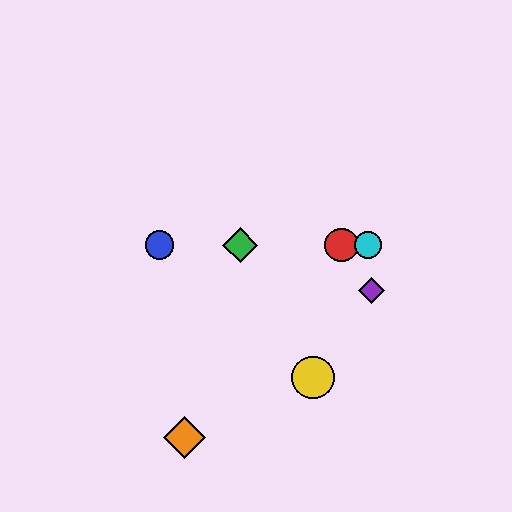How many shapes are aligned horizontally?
4 shapes (the red circle, the blue circle, the green diamond, the cyan circle) are aligned horizontally.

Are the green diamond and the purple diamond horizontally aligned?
No, the green diamond is at y≈245 and the purple diamond is at y≈290.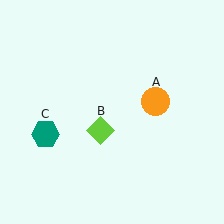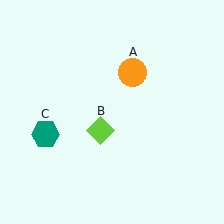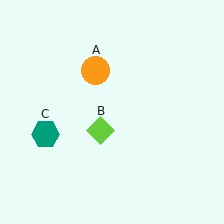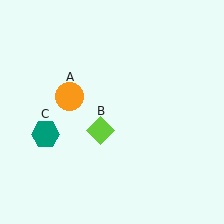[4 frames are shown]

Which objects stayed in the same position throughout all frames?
Lime diamond (object B) and teal hexagon (object C) remained stationary.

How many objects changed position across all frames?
1 object changed position: orange circle (object A).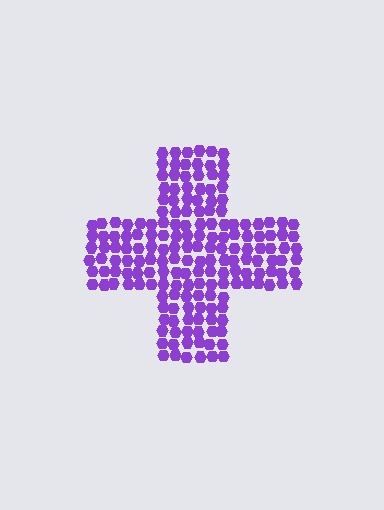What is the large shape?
The large shape is a cross.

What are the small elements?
The small elements are hexagons.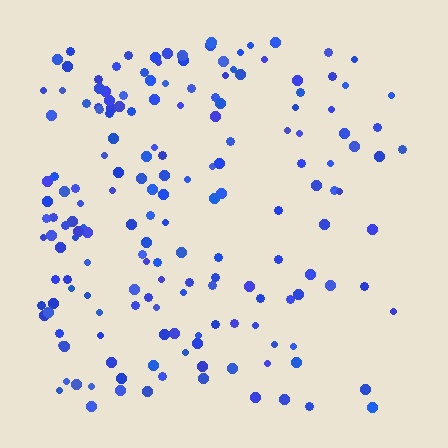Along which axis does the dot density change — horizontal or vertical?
Horizontal.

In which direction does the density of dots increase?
From right to left, with the left side densest.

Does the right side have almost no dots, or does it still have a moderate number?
Still a moderate number, just noticeably fewer than the left.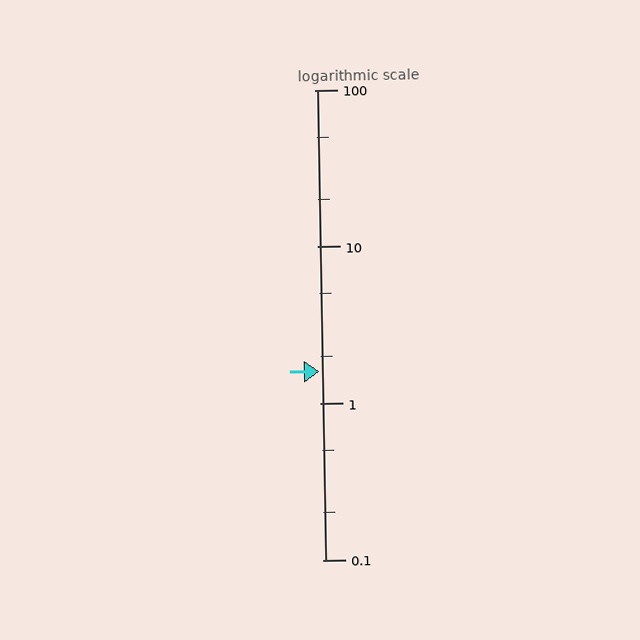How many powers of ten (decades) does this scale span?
The scale spans 3 decades, from 0.1 to 100.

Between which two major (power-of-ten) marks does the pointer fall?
The pointer is between 1 and 10.